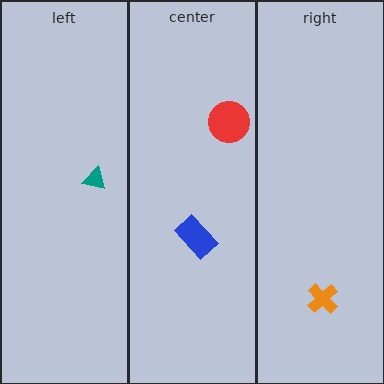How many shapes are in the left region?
1.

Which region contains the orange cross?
The right region.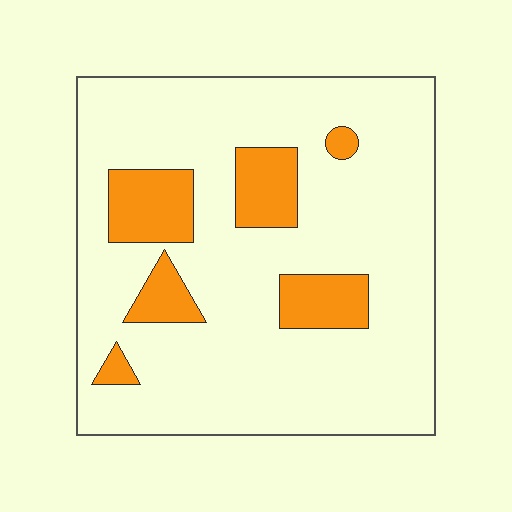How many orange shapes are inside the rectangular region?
6.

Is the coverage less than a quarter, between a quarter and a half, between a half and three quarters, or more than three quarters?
Less than a quarter.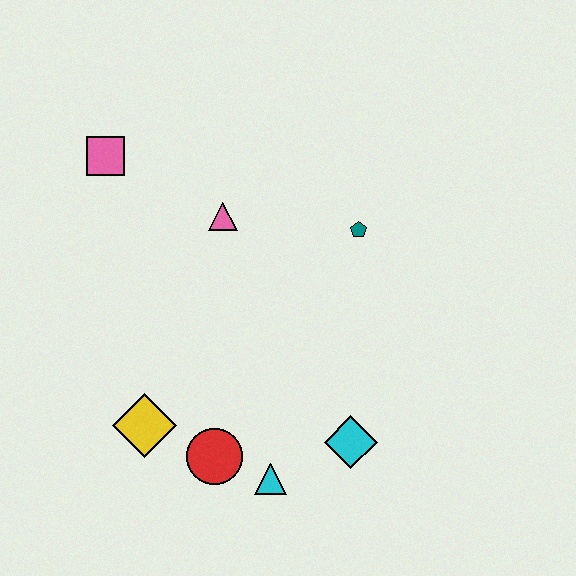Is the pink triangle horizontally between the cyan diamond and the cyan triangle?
No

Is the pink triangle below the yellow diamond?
No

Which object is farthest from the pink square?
The cyan diamond is farthest from the pink square.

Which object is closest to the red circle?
The cyan triangle is closest to the red circle.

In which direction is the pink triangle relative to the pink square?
The pink triangle is to the right of the pink square.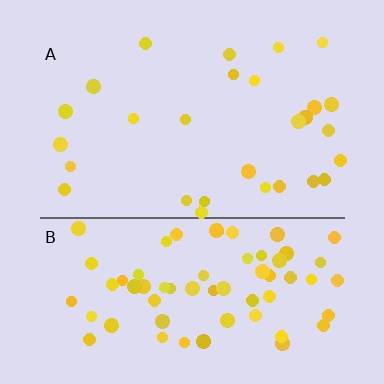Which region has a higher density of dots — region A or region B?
B (the bottom).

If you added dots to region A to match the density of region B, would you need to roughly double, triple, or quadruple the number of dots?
Approximately double.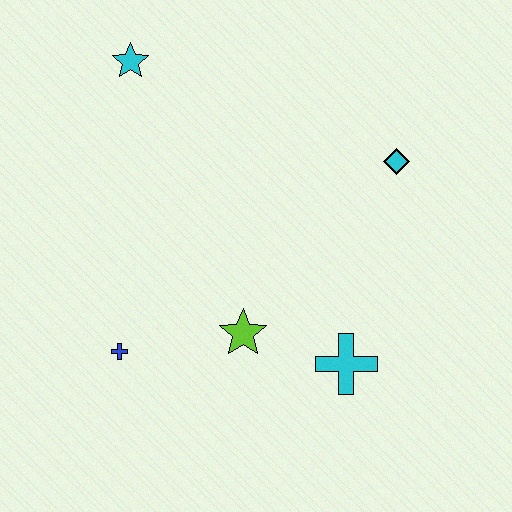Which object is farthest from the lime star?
The cyan star is farthest from the lime star.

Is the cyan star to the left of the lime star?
Yes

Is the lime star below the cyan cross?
No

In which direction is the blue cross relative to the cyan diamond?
The blue cross is to the left of the cyan diamond.